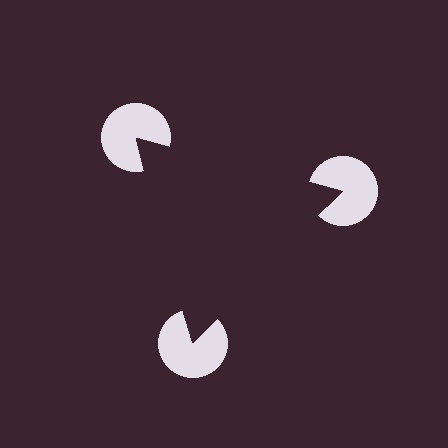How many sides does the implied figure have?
3 sides.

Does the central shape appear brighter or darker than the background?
It typically appears slightly darker than the background, even though no actual brightness change is drawn.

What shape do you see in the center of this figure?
An illusory triangle — its edges are inferred from the aligned wedge cuts in the pac-man discs, not physically drawn.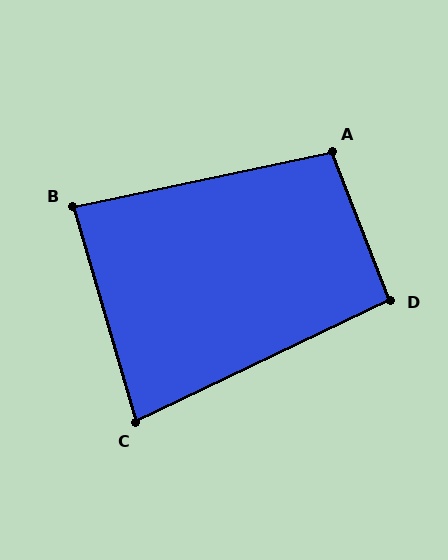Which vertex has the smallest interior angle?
C, at approximately 81 degrees.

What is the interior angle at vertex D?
Approximately 94 degrees (approximately right).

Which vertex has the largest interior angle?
A, at approximately 99 degrees.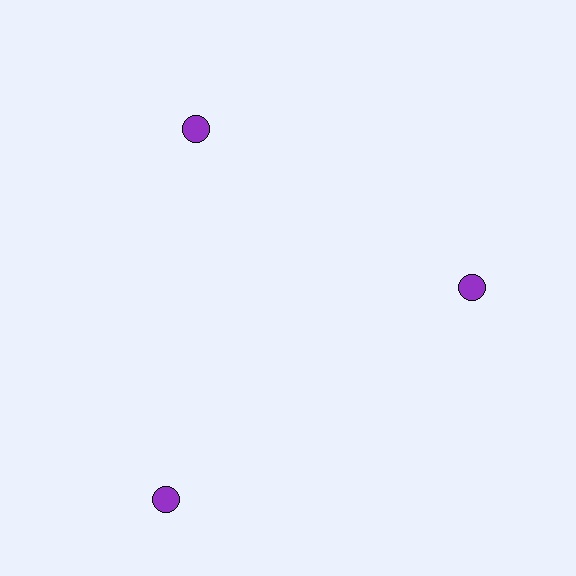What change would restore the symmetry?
The symmetry would be restored by moving it inward, back onto the ring so that all 3 circles sit at equal angles and equal distance from the center.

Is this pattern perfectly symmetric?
No. The 3 purple circles are arranged in a ring, but one element near the 7 o'clock position is pushed outward from the center, breaking the 3-fold rotational symmetry.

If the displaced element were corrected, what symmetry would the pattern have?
It would have 3-fold rotational symmetry — the pattern would map onto itself every 120 degrees.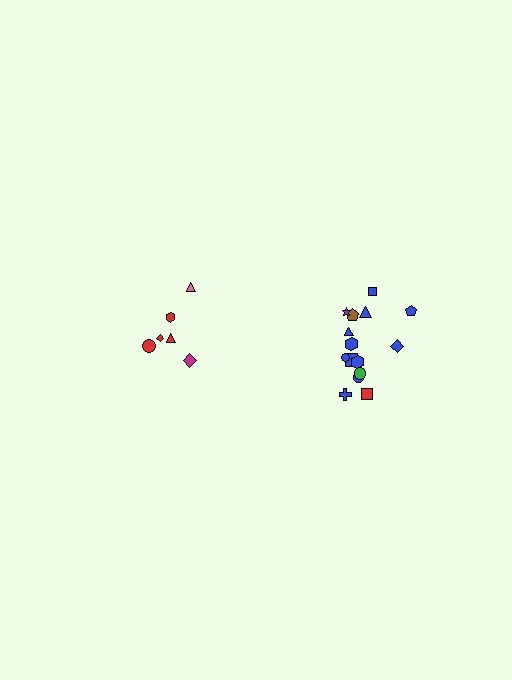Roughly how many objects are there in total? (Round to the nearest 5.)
Roughly 20 objects in total.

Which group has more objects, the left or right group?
The right group.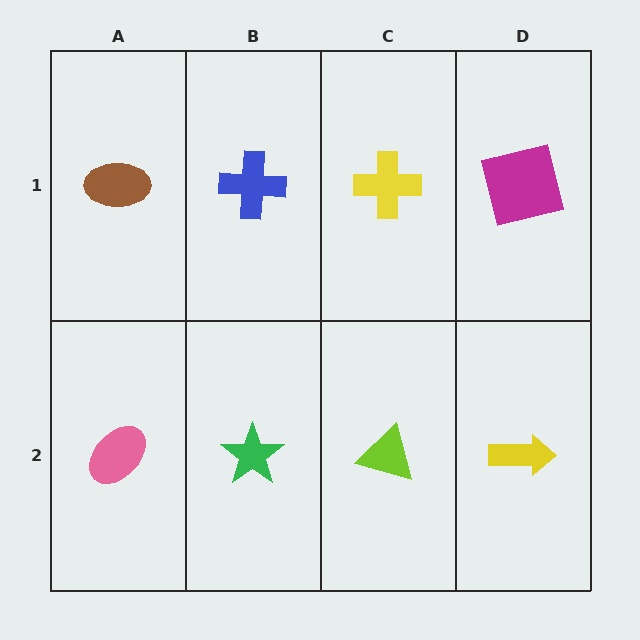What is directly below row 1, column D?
A yellow arrow.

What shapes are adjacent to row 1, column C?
A lime triangle (row 2, column C), a blue cross (row 1, column B), a magenta square (row 1, column D).